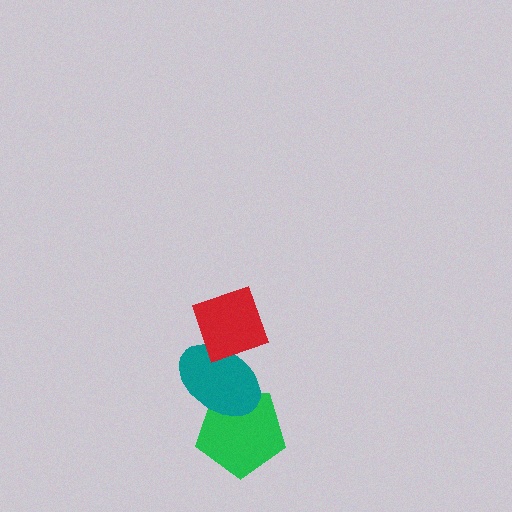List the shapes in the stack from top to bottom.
From top to bottom: the red diamond, the teal ellipse, the green pentagon.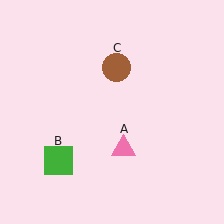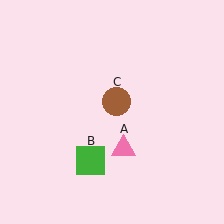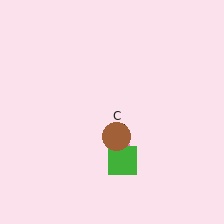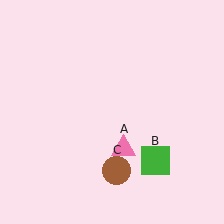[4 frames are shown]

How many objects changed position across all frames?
2 objects changed position: green square (object B), brown circle (object C).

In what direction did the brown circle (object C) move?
The brown circle (object C) moved down.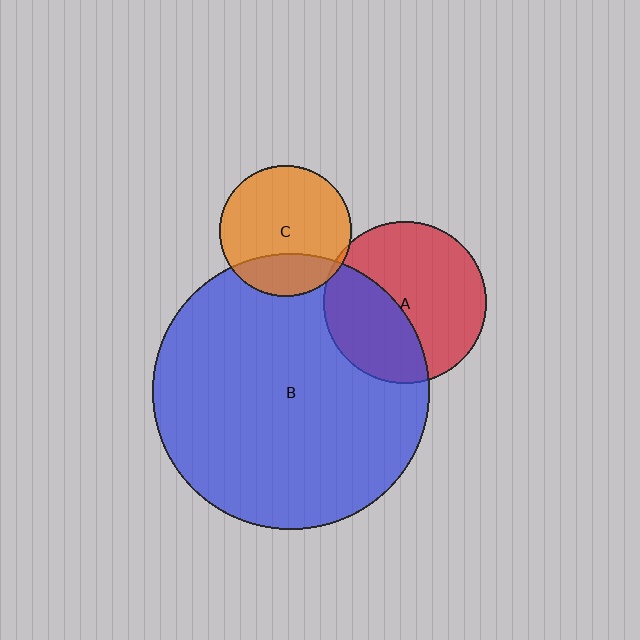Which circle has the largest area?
Circle B (blue).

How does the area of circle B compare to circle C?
Approximately 4.5 times.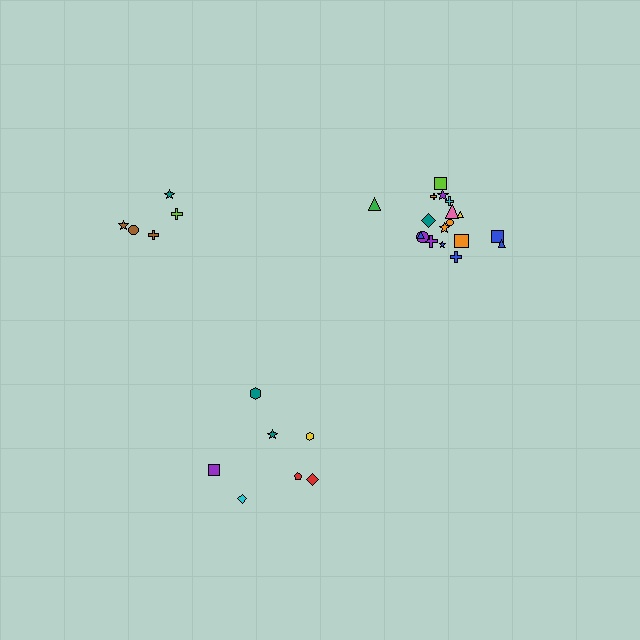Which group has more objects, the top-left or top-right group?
The top-right group.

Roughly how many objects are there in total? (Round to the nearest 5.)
Roughly 30 objects in total.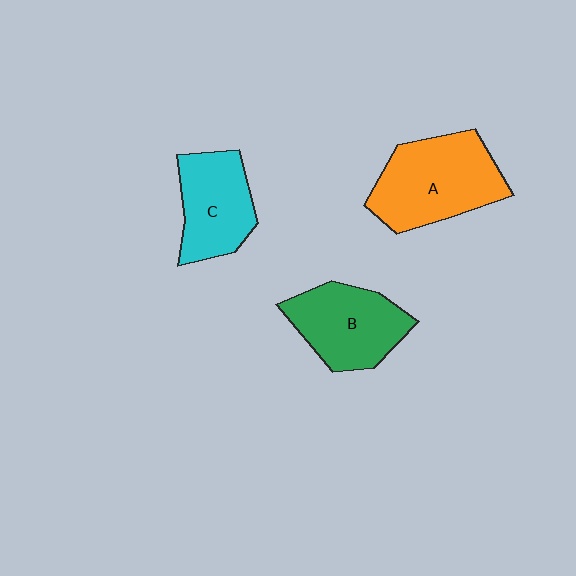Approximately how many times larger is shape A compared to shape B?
Approximately 1.2 times.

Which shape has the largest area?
Shape A (orange).